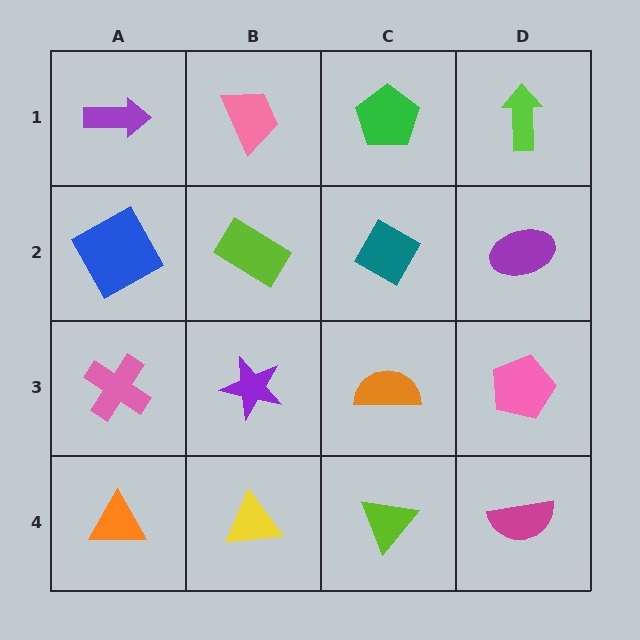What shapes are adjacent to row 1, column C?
A teal diamond (row 2, column C), a pink trapezoid (row 1, column B), a lime arrow (row 1, column D).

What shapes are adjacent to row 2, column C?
A green pentagon (row 1, column C), an orange semicircle (row 3, column C), a lime rectangle (row 2, column B), a purple ellipse (row 2, column D).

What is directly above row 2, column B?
A pink trapezoid.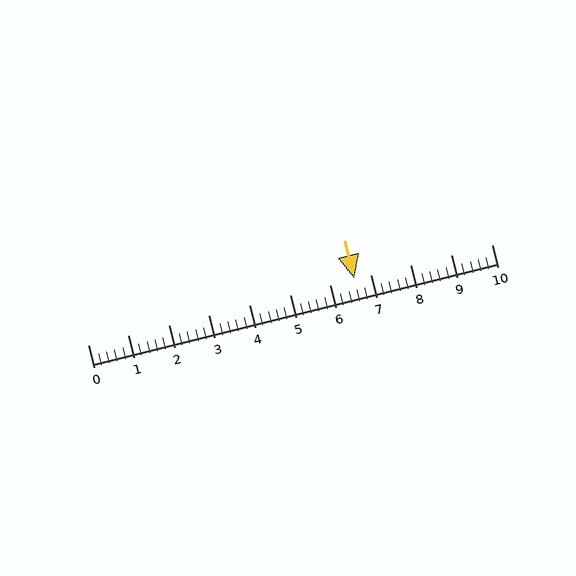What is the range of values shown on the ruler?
The ruler shows values from 0 to 10.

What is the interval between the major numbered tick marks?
The major tick marks are spaced 1 units apart.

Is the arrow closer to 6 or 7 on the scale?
The arrow is closer to 7.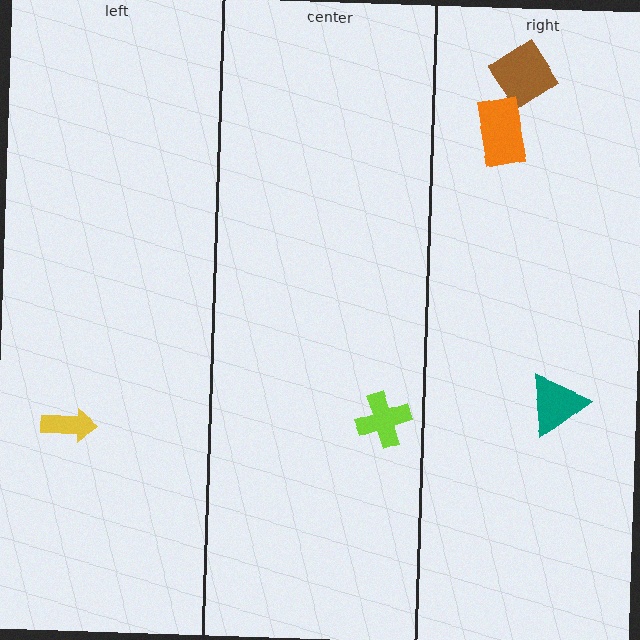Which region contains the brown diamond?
The right region.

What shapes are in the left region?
The yellow arrow.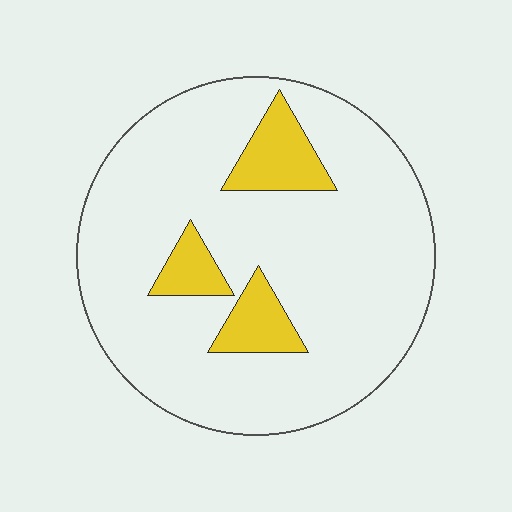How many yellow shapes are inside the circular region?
3.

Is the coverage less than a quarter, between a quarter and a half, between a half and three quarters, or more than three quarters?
Less than a quarter.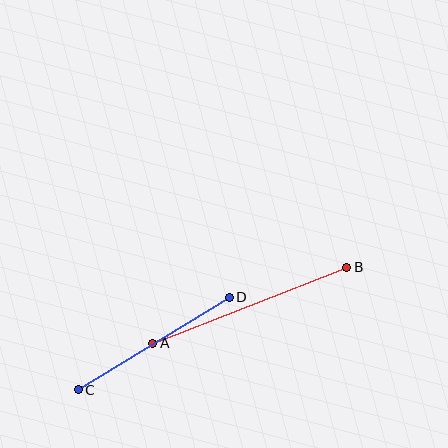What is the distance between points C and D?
The distance is approximately 177 pixels.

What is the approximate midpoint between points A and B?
The midpoint is at approximately (250, 305) pixels.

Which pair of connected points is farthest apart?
Points A and B are farthest apart.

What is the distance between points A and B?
The distance is approximately 208 pixels.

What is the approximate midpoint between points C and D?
The midpoint is at approximately (154, 343) pixels.